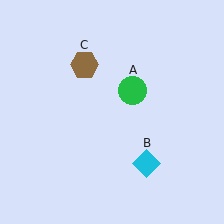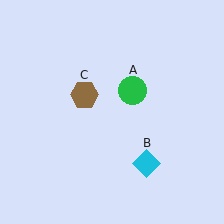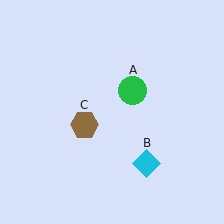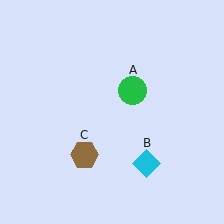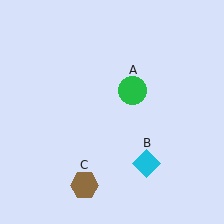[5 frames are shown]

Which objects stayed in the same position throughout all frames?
Green circle (object A) and cyan diamond (object B) remained stationary.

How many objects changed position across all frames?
1 object changed position: brown hexagon (object C).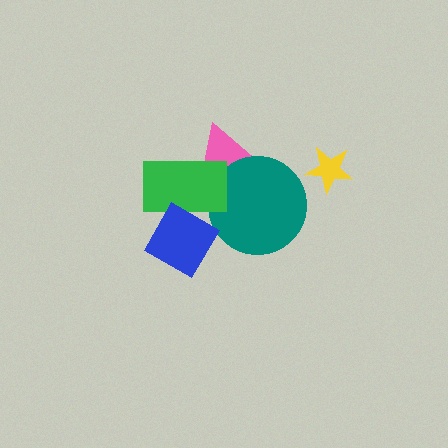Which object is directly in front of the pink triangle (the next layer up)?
The teal circle is directly in front of the pink triangle.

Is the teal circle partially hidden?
Yes, it is partially covered by another shape.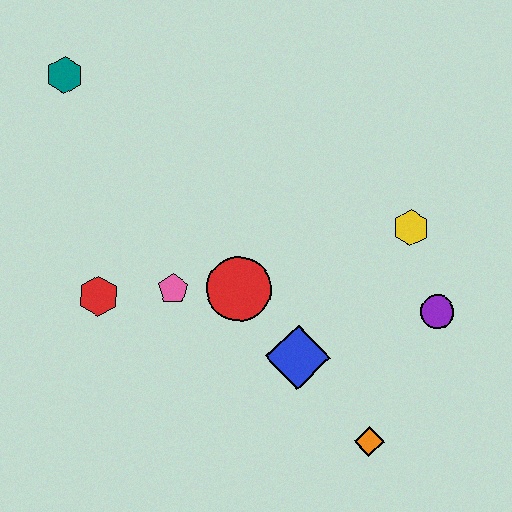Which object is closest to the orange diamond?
The blue diamond is closest to the orange diamond.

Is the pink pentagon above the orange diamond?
Yes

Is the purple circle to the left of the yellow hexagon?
No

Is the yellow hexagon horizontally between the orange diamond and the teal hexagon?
No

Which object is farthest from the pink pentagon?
The purple circle is farthest from the pink pentagon.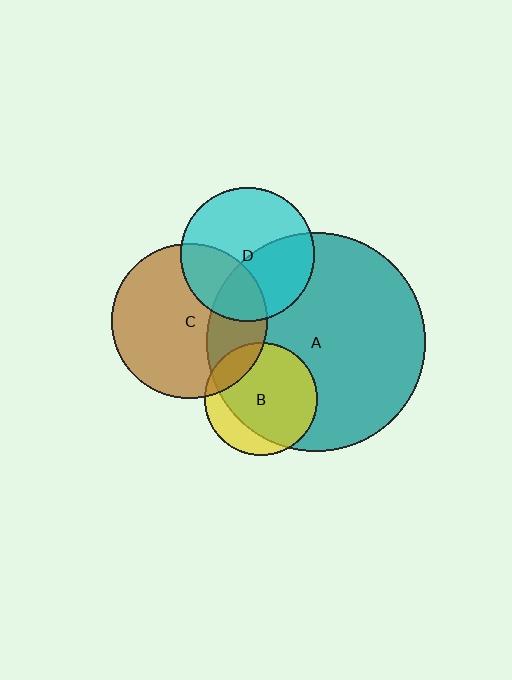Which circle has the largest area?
Circle A (teal).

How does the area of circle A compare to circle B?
Approximately 3.7 times.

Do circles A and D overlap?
Yes.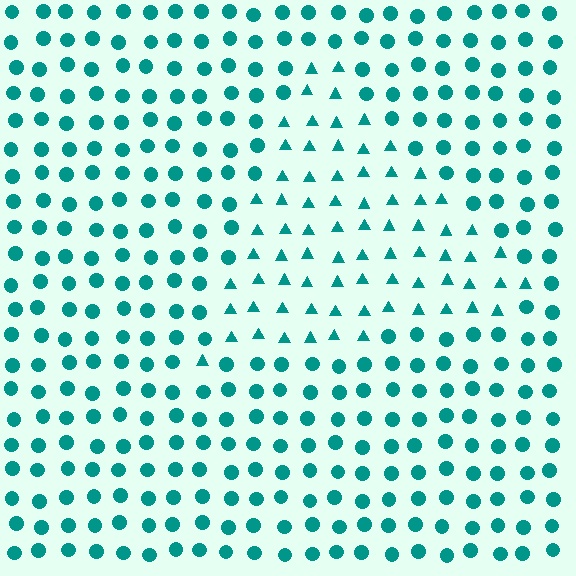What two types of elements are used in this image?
The image uses triangles inside the triangle region and circles outside it.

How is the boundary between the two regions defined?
The boundary is defined by a change in element shape: triangles inside vs. circles outside. All elements share the same color and spacing.